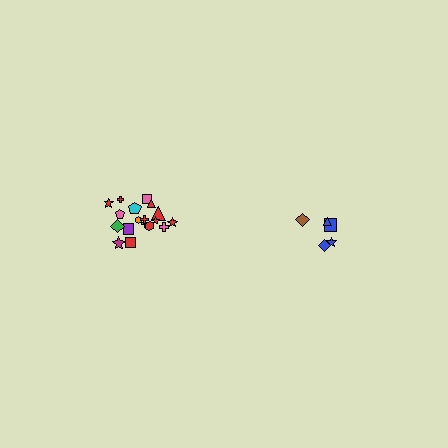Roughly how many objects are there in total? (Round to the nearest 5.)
Roughly 25 objects in total.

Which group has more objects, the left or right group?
The left group.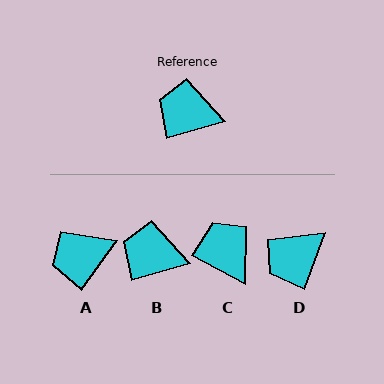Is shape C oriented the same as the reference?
No, it is off by about 43 degrees.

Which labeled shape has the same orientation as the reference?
B.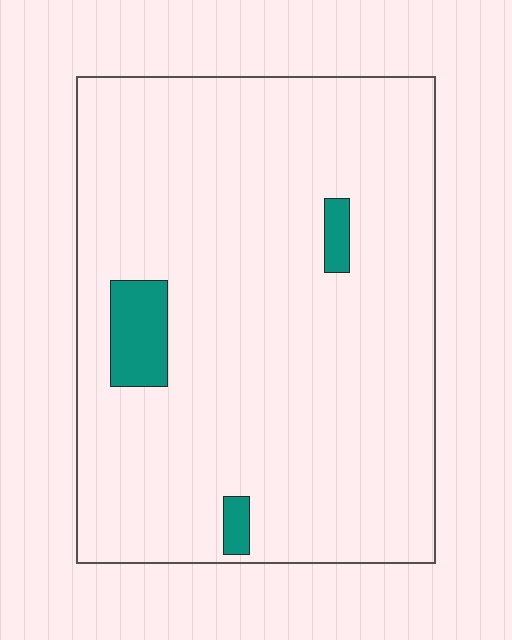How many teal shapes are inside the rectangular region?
3.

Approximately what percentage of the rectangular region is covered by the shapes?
Approximately 5%.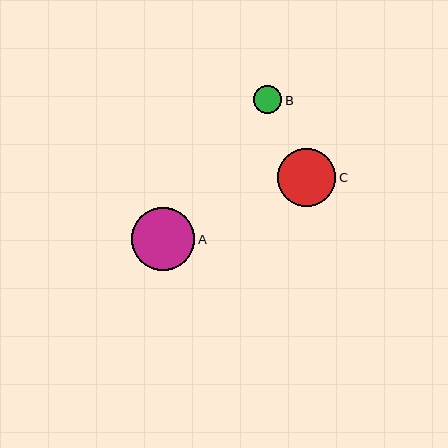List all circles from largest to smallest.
From largest to smallest: A, C, B.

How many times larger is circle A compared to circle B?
Circle A is approximately 2.2 times the size of circle B.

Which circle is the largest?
Circle A is the largest with a size of approximately 63 pixels.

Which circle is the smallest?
Circle B is the smallest with a size of approximately 28 pixels.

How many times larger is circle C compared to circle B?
Circle C is approximately 2.1 times the size of circle B.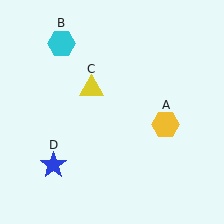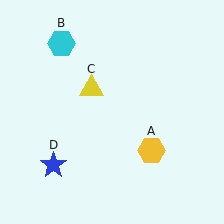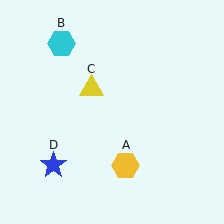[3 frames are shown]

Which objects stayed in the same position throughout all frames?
Cyan hexagon (object B) and yellow triangle (object C) and blue star (object D) remained stationary.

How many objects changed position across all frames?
1 object changed position: yellow hexagon (object A).